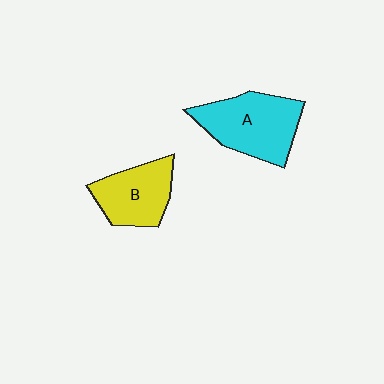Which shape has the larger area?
Shape A (cyan).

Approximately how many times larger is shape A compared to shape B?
Approximately 1.3 times.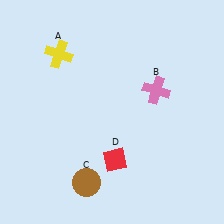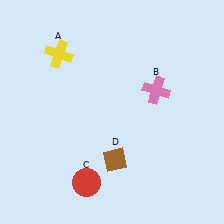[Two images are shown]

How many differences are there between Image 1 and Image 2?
There are 2 differences between the two images.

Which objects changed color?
C changed from brown to red. D changed from red to brown.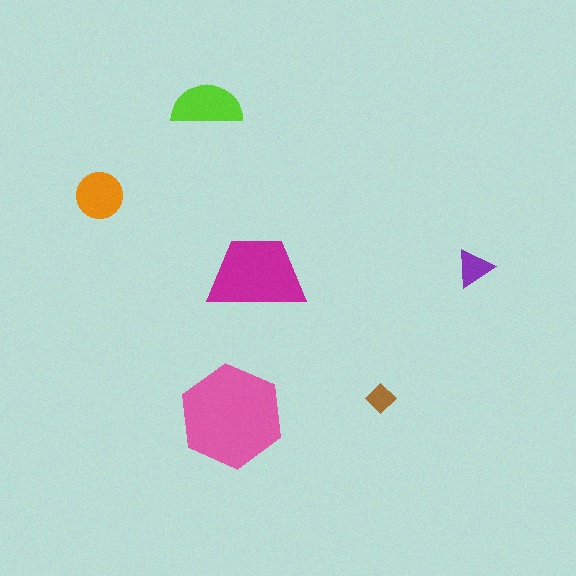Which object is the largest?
The pink hexagon.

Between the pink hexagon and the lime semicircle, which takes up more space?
The pink hexagon.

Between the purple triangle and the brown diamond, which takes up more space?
The purple triangle.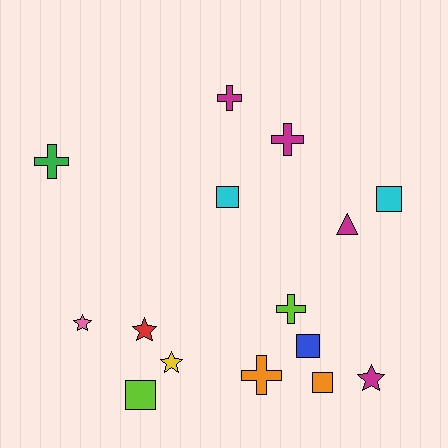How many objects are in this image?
There are 15 objects.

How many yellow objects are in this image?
There is 1 yellow object.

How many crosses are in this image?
There are 5 crosses.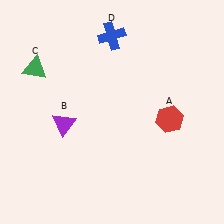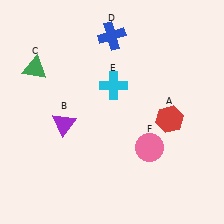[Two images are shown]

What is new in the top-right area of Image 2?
A cyan cross (E) was added in the top-right area of Image 2.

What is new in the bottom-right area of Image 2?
A pink circle (F) was added in the bottom-right area of Image 2.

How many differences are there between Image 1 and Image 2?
There are 2 differences between the two images.